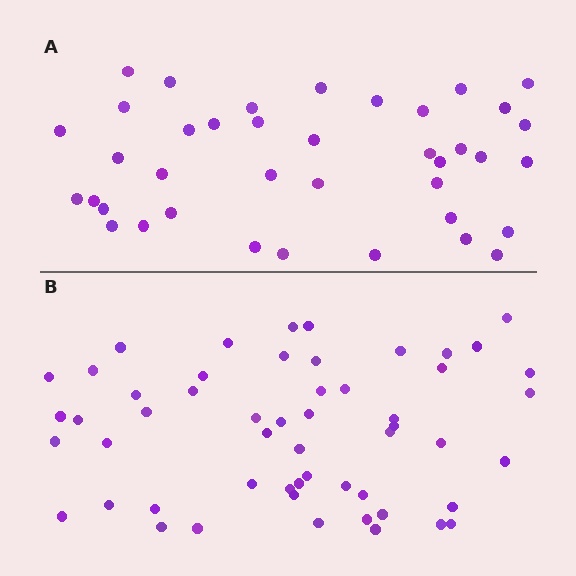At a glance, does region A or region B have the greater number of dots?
Region B (the bottom region) has more dots.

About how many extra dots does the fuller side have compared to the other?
Region B has approximately 15 more dots than region A.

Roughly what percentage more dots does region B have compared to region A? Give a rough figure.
About 40% more.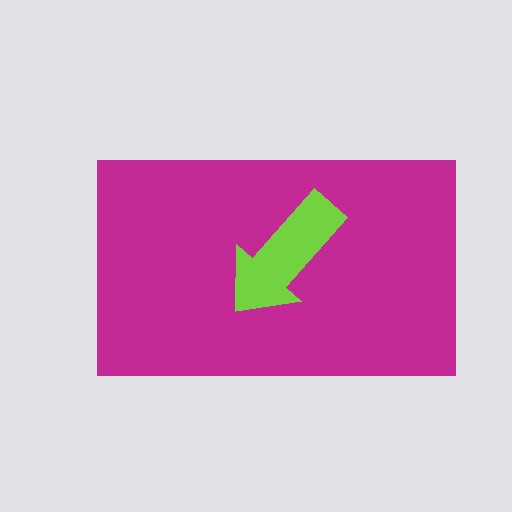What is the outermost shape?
The magenta rectangle.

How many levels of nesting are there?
2.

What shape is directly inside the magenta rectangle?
The lime arrow.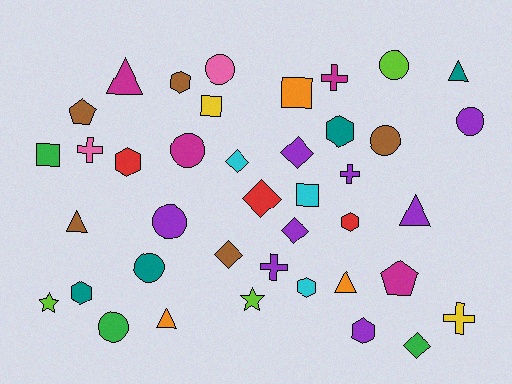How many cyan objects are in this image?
There are 3 cyan objects.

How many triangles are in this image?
There are 6 triangles.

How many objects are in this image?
There are 40 objects.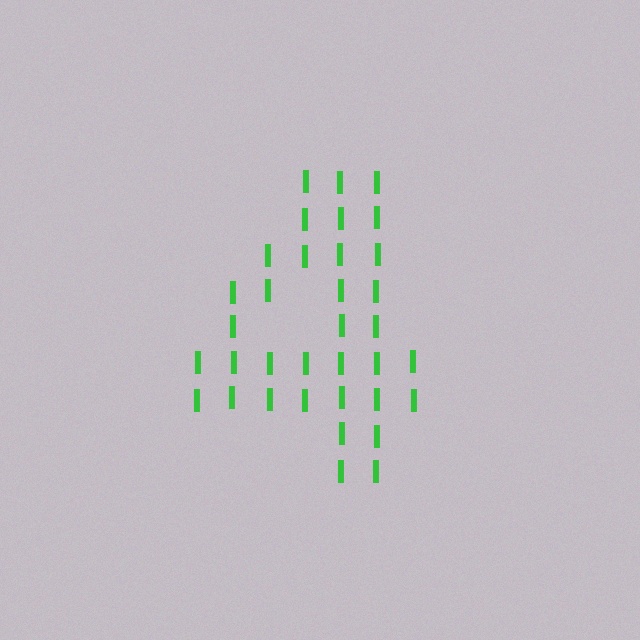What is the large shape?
The large shape is the digit 4.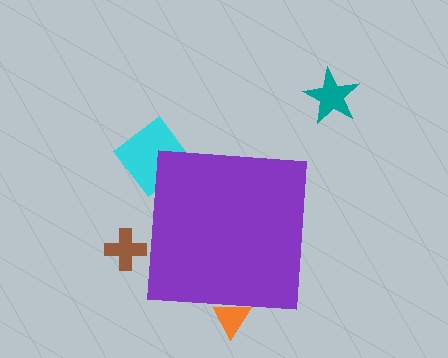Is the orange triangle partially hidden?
Yes, the orange triangle is partially hidden behind the purple square.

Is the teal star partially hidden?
No, the teal star is fully visible.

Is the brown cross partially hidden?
Yes, the brown cross is partially hidden behind the purple square.